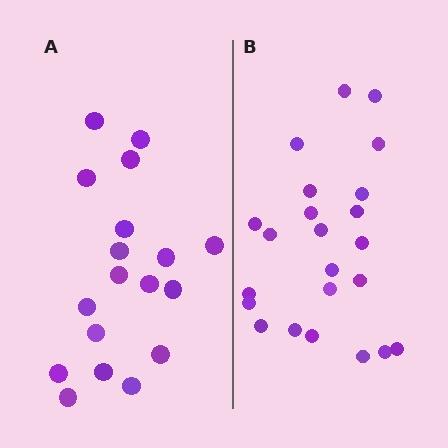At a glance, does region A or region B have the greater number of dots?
Region B (the right region) has more dots.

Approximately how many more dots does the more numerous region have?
Region B has about 5 more dots than region A.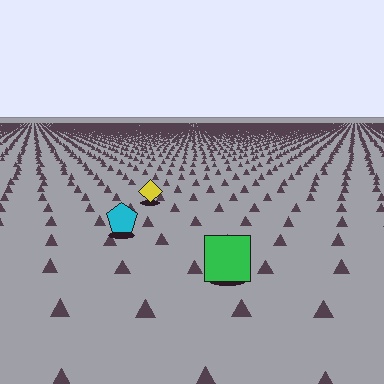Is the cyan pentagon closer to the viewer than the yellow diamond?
Yes. The cyan pentagon is closer — you can tell from the texture gradient: the ground texture is coarser near it.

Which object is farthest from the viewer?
The yellow diamond is farthest from the viewer. It appears smaller and the ground texture around it is denser.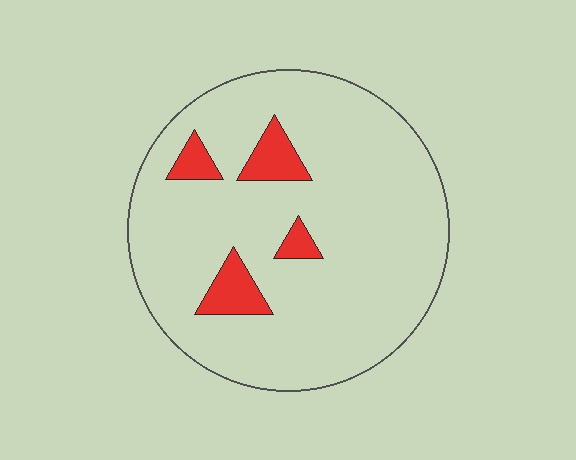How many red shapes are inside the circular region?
4.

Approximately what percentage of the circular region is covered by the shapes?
Approximately 10%.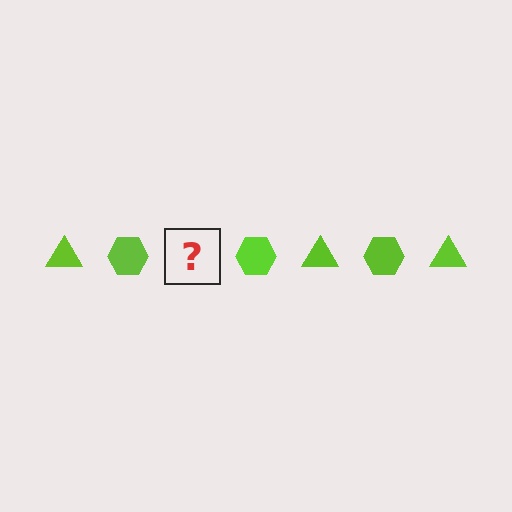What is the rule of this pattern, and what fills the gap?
The rule is that the pattern cycles through triangle, hexagon shapes in lime. The gap should be filled with a lime triangle.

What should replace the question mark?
The question mark should be replaced with a lime triangle.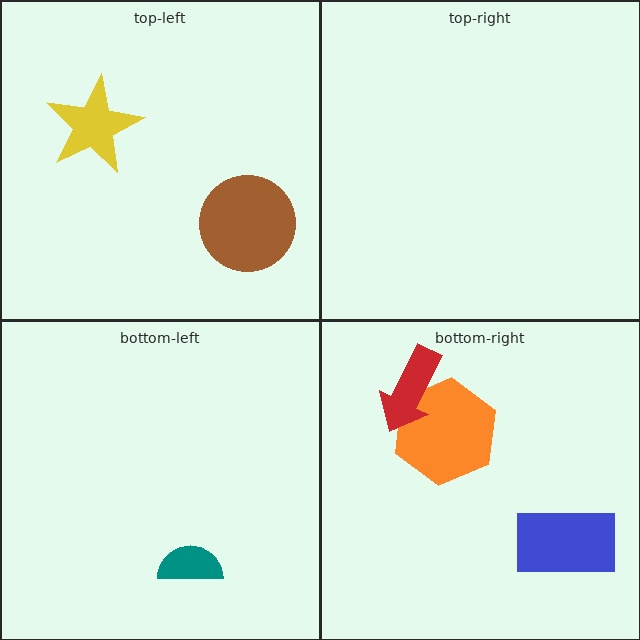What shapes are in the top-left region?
The yellow star, the brown circle.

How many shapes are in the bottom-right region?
3.